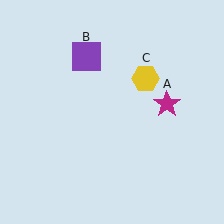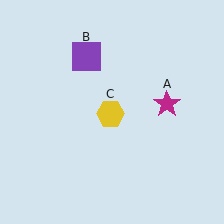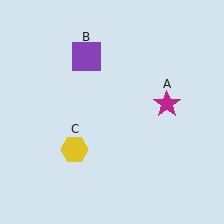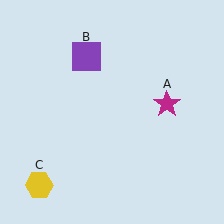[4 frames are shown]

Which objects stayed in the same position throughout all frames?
Magenta star (object A) and purple square (object B) remained stationary.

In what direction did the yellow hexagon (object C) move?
The yellow hexagon (object C) moved down and to the left.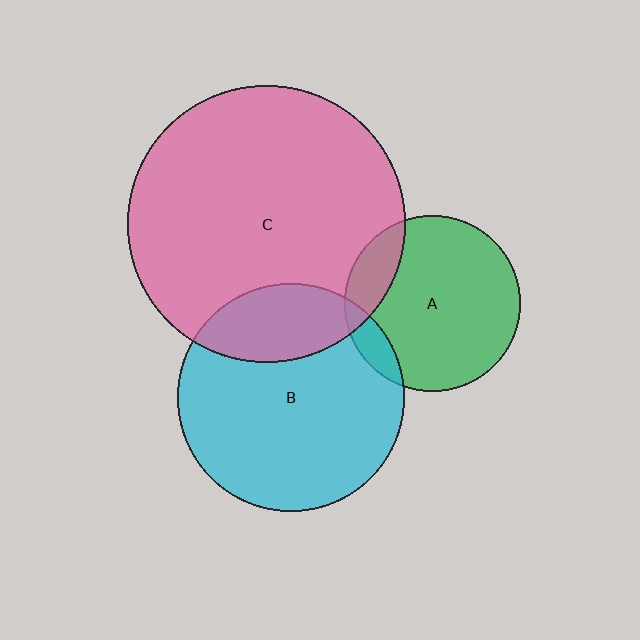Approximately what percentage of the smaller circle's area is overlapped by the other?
Approximately 10%.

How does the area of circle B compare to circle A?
Approximately 1.7 times.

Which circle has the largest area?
Circle C (pink).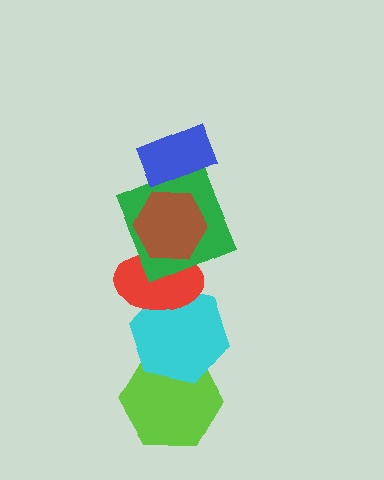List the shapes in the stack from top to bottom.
From top to bottom: the blue rectangle, the brown hexagon, the green square, the red ellipse, the cyan hexagon, the lime hexagon.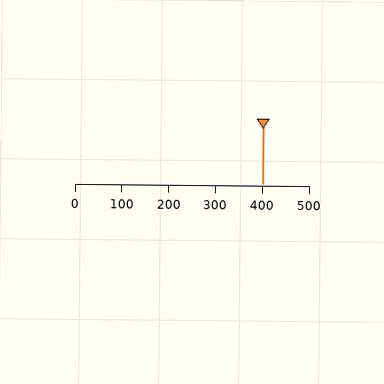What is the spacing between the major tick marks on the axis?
The major ticks are spaced 100 apart.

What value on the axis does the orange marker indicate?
The marker indicates approximately 400.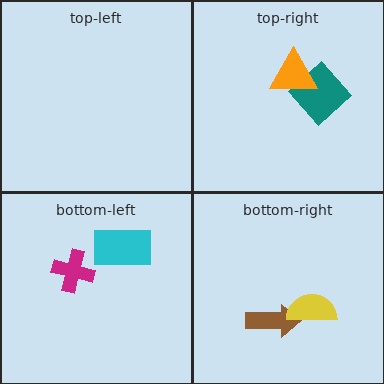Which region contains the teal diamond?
The top-right region.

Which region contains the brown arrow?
The bottom-right region.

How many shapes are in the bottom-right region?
2.